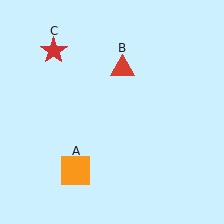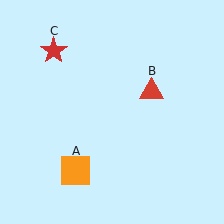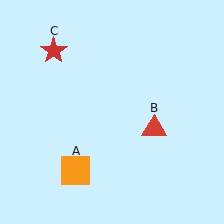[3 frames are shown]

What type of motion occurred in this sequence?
The red triangle (object B) rotated clockwise around the center of the scene.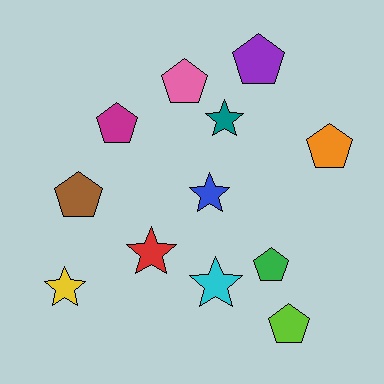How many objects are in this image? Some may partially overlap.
There are 12 objects.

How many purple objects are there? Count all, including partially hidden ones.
There is 1 purple object.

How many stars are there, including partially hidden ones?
There are 5 stars.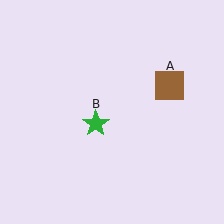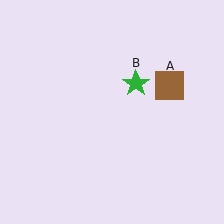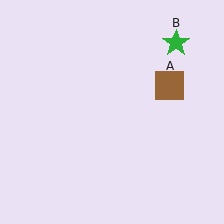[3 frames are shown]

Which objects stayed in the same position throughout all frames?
Brown square (object A) remained stationary.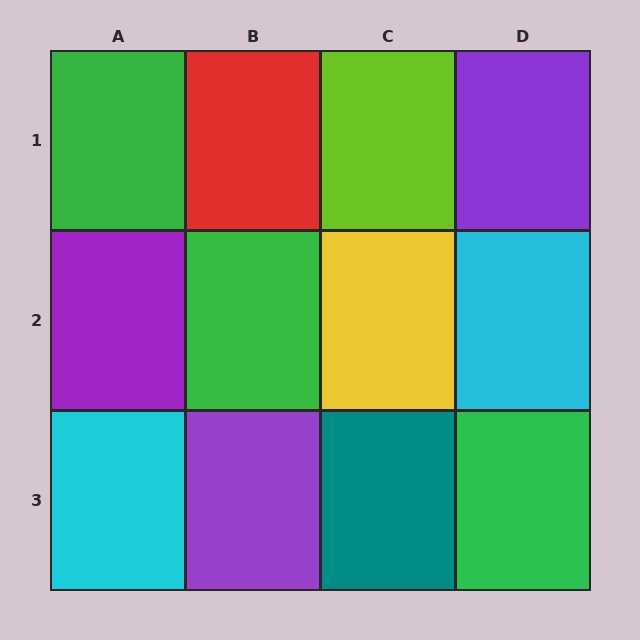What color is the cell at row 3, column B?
Purple.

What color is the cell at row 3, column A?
Cyan.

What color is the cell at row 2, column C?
Yellow.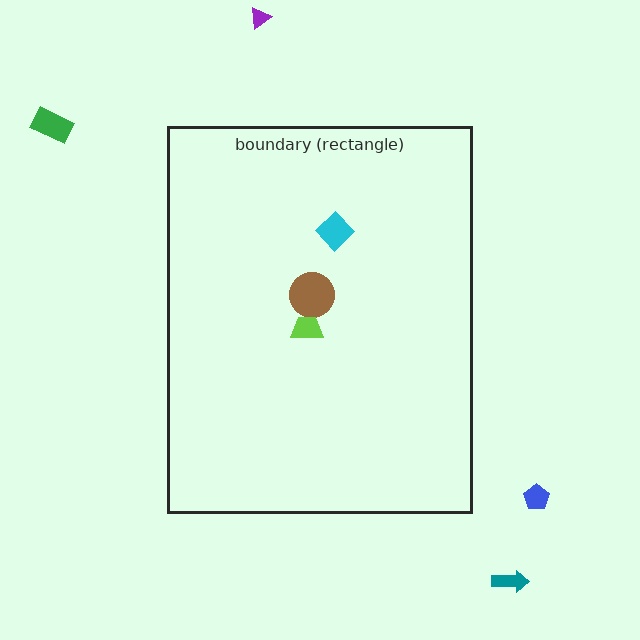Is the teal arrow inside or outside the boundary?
Outside.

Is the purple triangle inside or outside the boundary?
Outside.